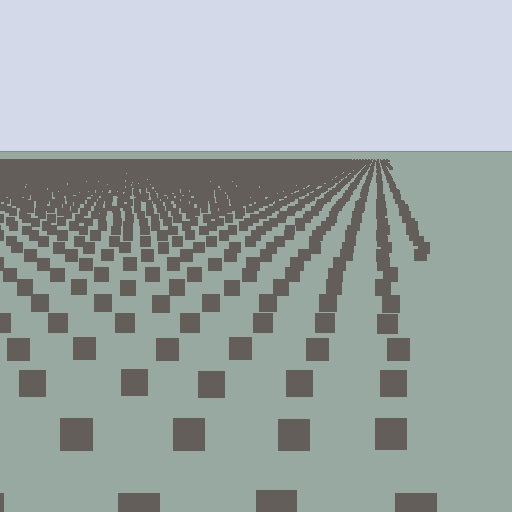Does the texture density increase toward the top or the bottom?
Density increases toward the top.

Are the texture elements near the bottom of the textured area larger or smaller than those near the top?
Larger. Near the bottom, elements are closer to the viewer and appear at a bigger on-screen size.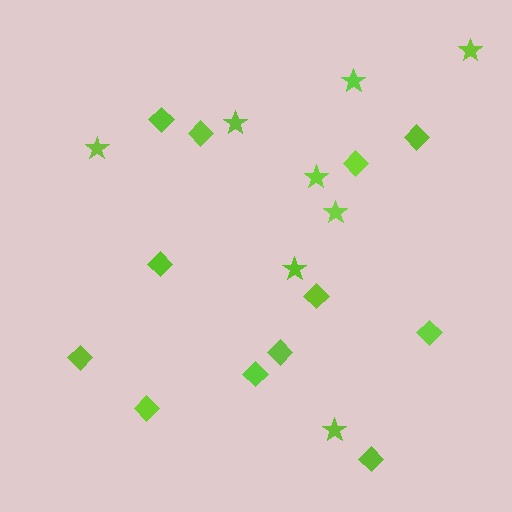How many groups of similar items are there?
There are 2 groups: one group of stars (8) and one group of diamonds (12).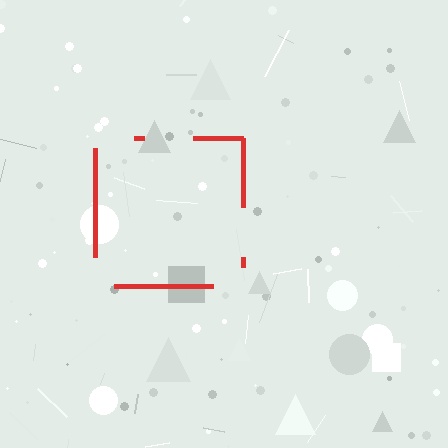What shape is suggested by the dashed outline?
The dashed outline suggests a square.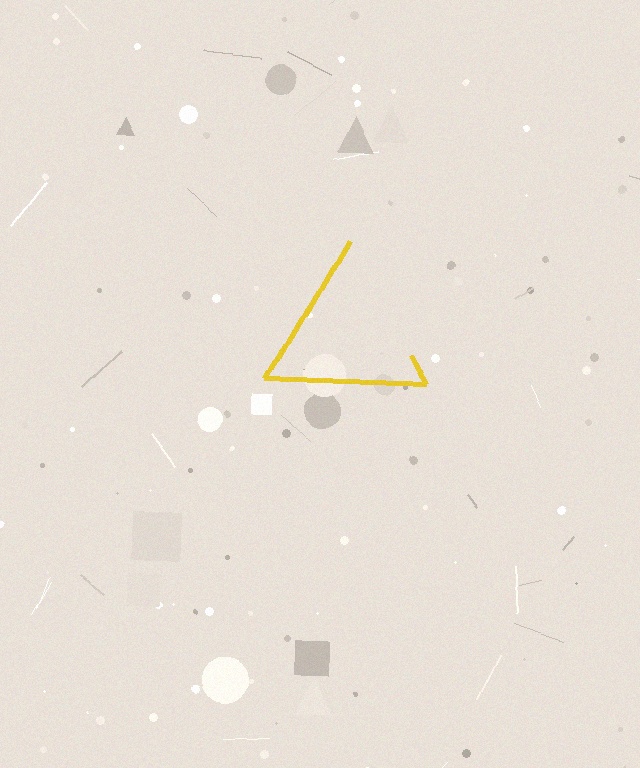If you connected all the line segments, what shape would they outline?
They would outline a triangle.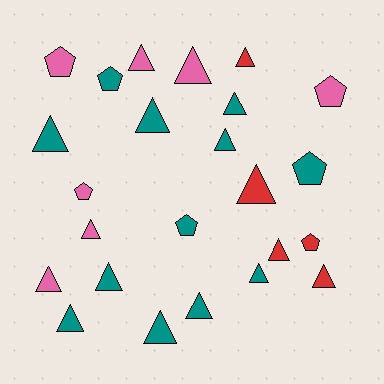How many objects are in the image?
There are 24 objects.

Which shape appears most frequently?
Triangle, with 17 objects.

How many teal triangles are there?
There are 9 teal triangles.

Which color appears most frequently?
Teal, with 12 objects.